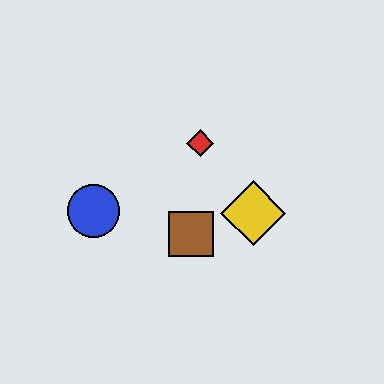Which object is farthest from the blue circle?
The yellow diamond is farthest from the blue circle.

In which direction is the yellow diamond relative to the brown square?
The yellow diamond is to the right of the brown square.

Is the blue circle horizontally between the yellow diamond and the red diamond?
No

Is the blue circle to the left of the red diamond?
Yes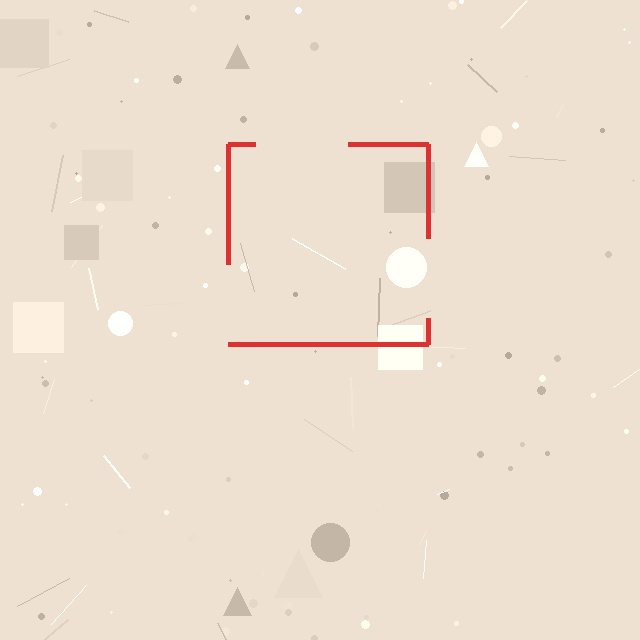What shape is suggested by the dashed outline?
The dashed outline suggests a square.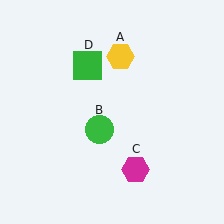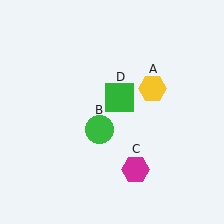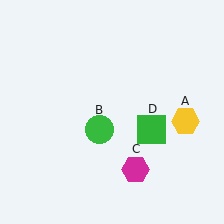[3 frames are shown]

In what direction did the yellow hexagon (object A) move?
The yellow hexagon (object A) moved down and to the right.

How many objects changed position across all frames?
2 objects changed position: yellow hexagon (object A), green square (object D).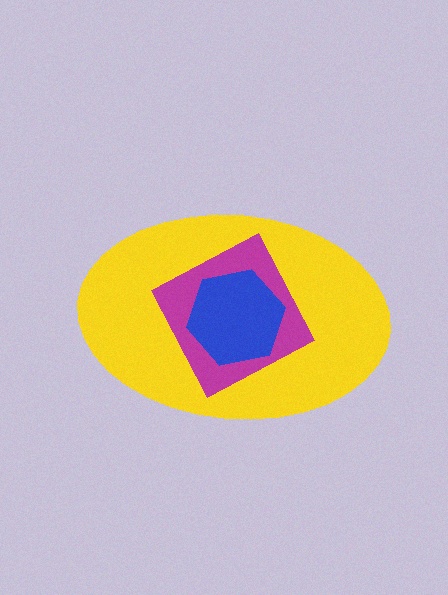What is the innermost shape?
The blue hexagon.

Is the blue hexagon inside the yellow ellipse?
Yes.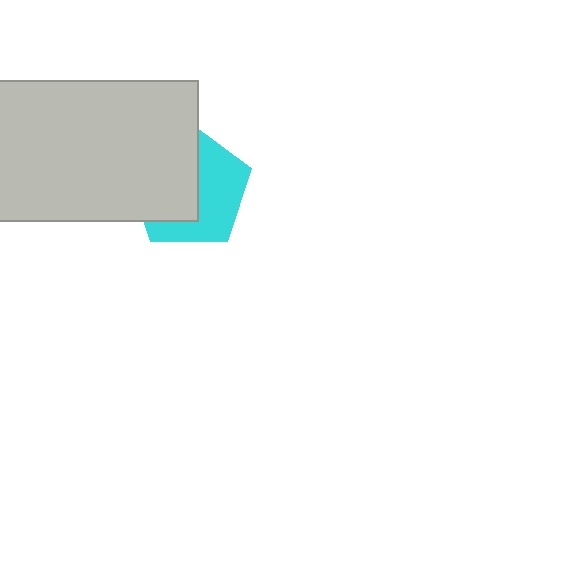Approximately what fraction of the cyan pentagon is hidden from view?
Roughly 51% of the cyan pentagon is hidden behind the light gray rectangle.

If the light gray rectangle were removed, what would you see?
You would see the complete cyan pentagon.